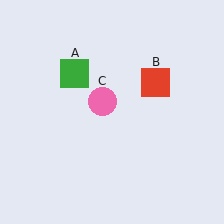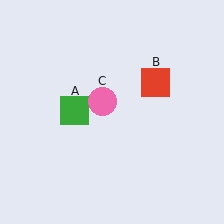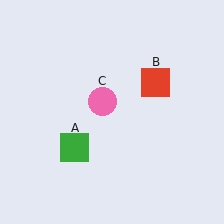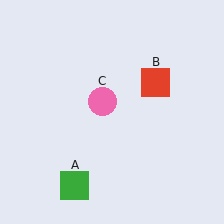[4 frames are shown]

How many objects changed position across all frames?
1 object changed position: green square (object A).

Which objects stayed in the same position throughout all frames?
Red square (object B) and pink circle (object C) remained stationary.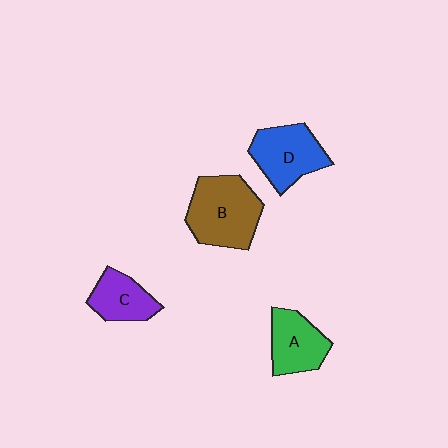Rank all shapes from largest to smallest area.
From largest to smallest: B (brown), D (blue), A (green), C (purple).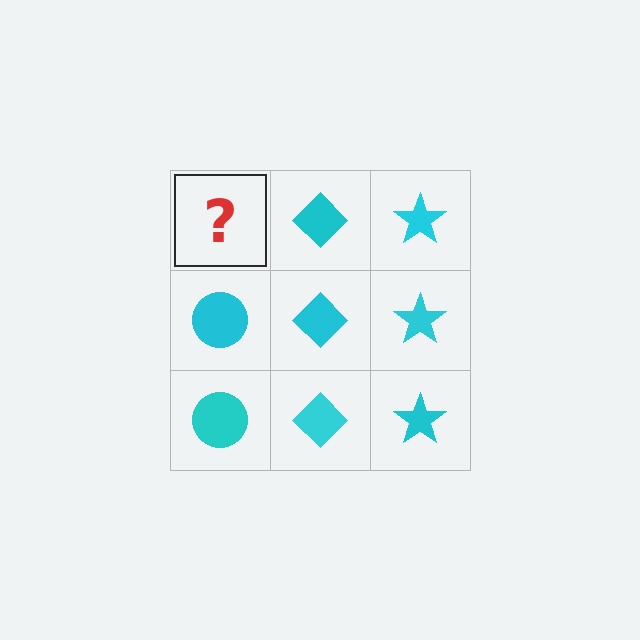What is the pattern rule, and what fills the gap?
The rule is that each column has a consistent shape. The gap should be filled with a cyan circle.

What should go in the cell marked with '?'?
The missing cell should contain a cyan circle.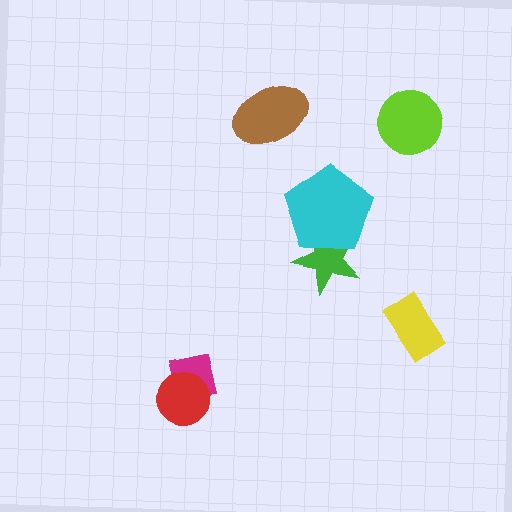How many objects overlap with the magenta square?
1 object overlaps with the magenta square.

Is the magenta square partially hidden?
Yes, it is partially covered by another shape.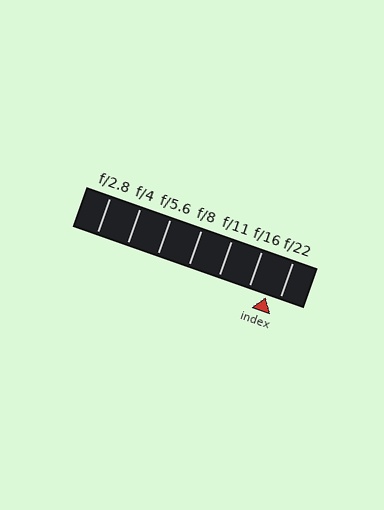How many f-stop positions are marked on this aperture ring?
There are 7 f-stop positions marked.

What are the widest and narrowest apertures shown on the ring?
The widest aperture shown is f/2.8 and the narrowest is f/22.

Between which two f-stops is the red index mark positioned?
The index mark is between f/16 and f/22.